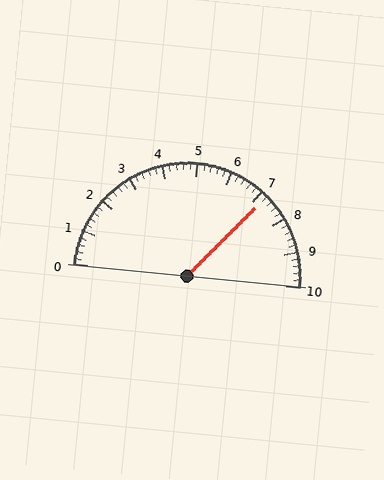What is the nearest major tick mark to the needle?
The nearest major tick mark is 7.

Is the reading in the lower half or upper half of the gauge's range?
The reading is in the upper half of the range (0 to 10).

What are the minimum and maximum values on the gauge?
The gauge ranges from 0 to 10.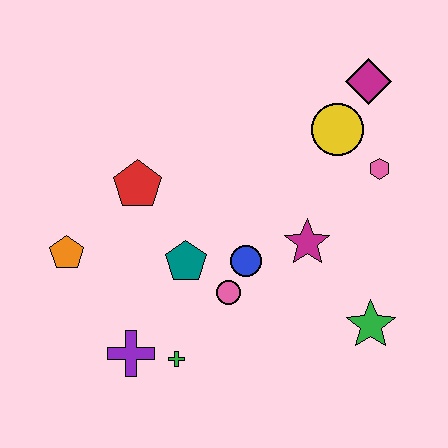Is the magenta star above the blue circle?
Yes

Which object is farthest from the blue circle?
The magenta diamond is farthest from the blue circle.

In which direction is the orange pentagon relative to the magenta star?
The orange pentagon is to the left of the magenta star.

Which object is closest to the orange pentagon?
The red pentagon is closest to the orange pentagon.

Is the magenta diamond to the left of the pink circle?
No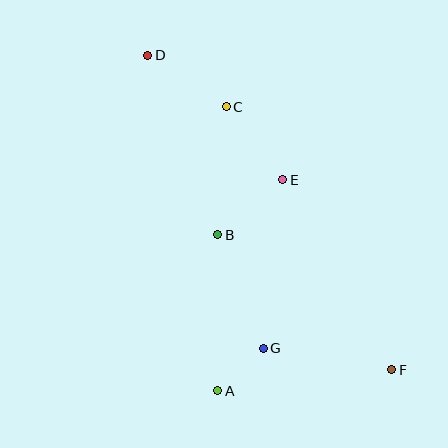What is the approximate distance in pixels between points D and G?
The distance between D and G is approximately 315 pixels.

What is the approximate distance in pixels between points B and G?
The distance between B and G is approximately 122 pixels.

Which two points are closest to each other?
Points A and G are closest to each other.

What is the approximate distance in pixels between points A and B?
The distance between A and B is approximately 156 pixels.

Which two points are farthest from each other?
Points D and F are farthest from each other.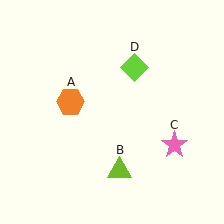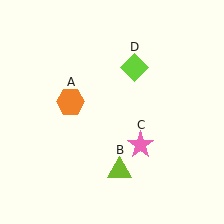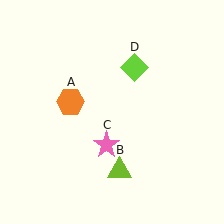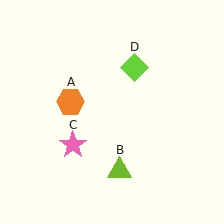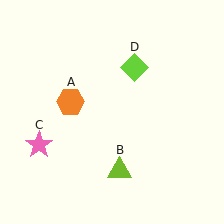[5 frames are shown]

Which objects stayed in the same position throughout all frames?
Orange hexagon (object A) and lime triangle (object B) and lime diamond (object D) remained stationary.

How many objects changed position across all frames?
1 object changed position: pink star (object C).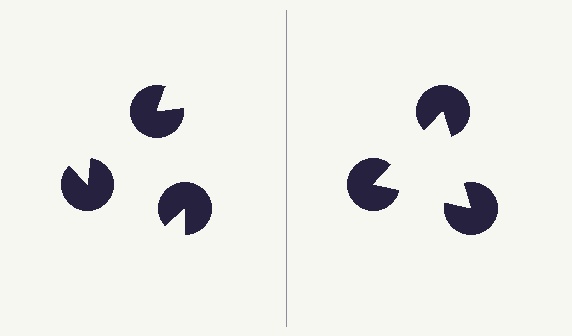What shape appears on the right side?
An illusory triangle.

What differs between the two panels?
The pac-man discs are positioned identically on both sides; only the wedge orientations differ. On the right they align to a triangle; on the left they are misaligned.